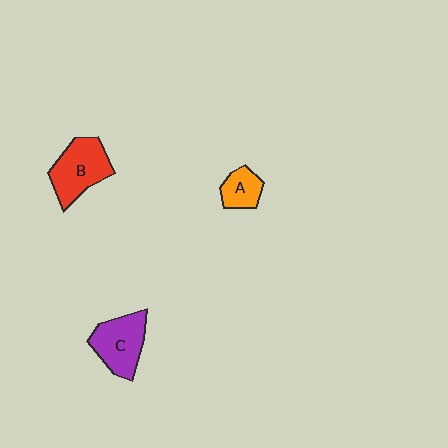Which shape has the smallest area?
Shape A (orange).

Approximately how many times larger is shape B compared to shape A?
Approximately 2.0 times.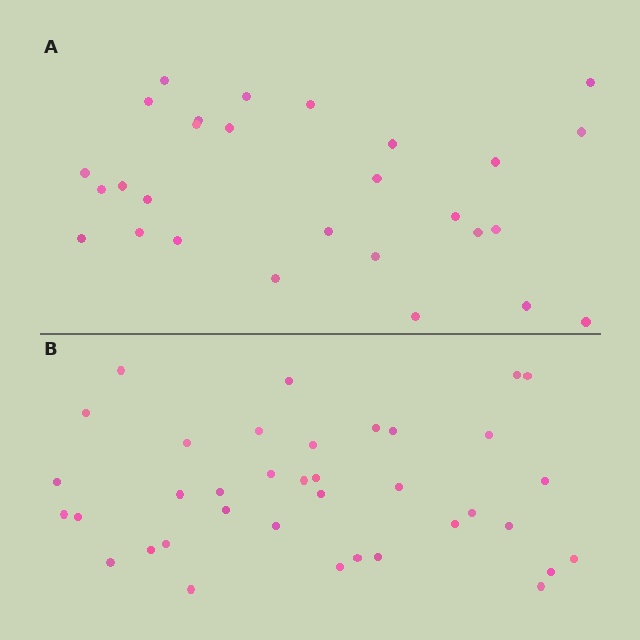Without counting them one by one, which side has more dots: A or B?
Region B (the bottom region) has more dots.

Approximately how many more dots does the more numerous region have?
Region B has roughly 8 or so more dots than region A.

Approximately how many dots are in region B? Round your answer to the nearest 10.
About 40 dots. (The exact count is 37, which rounds to 40.)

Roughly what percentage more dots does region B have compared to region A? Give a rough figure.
About 30% more.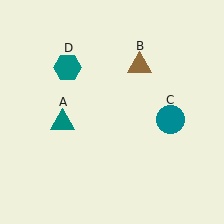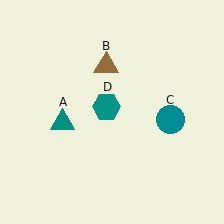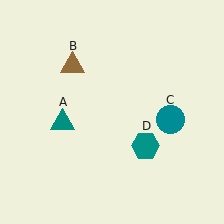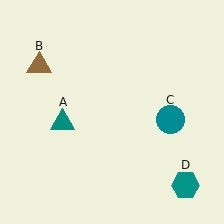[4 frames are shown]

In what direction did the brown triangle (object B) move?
The brown triangle (object B) moved left.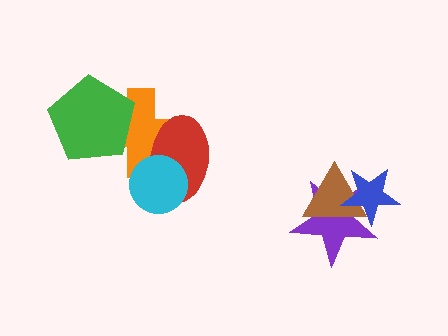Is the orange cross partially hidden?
Yes, it is partially covered by another shape.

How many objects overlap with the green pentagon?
1 object overlaps with the green pentagon.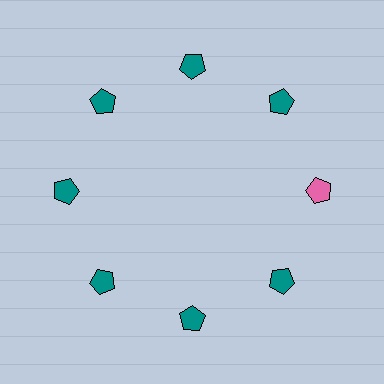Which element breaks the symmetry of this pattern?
The pink pentagon at roughly the 3 o'clock position breaks the symmetry. All other shapes are teal pentagons.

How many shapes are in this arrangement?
There are 8 shapes arranged in a ring pattern.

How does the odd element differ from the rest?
It has a different color: pink instead of teal.